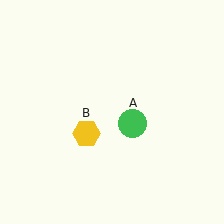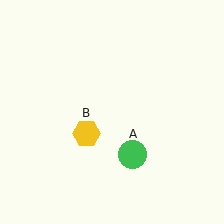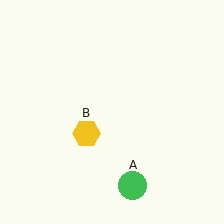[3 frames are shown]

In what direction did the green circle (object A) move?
The green circle (object A) moved down.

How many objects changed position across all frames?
1 object changed position: green circle (object A).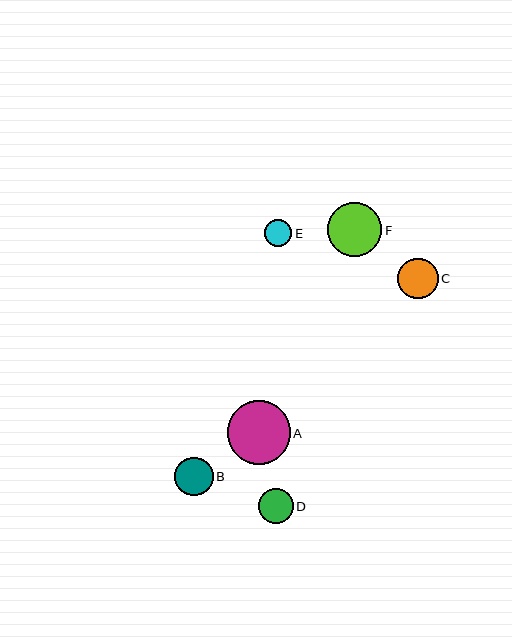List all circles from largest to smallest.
From largest to smallest: A, F, C, B, D, E.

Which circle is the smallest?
Circle E is the smallest with a size of approximately 27 pixels.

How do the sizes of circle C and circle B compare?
Circle C and circle B are approximately the same size.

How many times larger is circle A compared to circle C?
Circle A is approximately 1.5 times the size of circle C.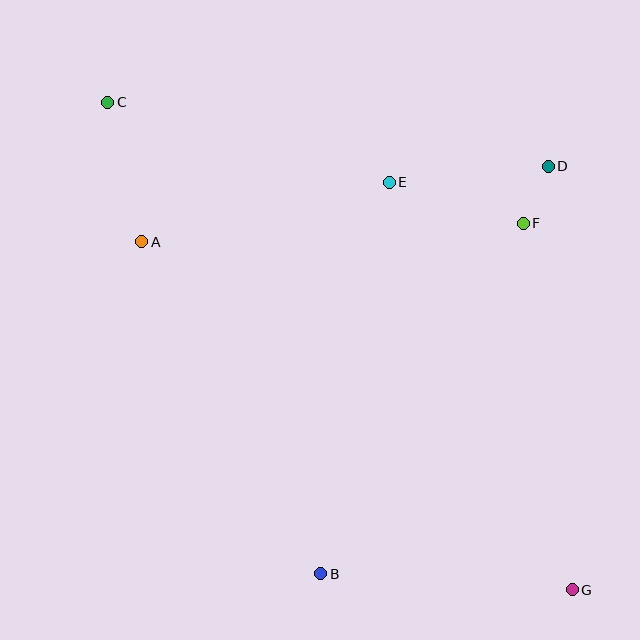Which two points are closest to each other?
Points D and F are closest to each other.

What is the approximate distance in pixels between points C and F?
The distance between C and F is approximately 433 pixels.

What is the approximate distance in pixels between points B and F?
The distance between B and F is approximately 405 pixels.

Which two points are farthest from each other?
Points C and G are farthest from each other.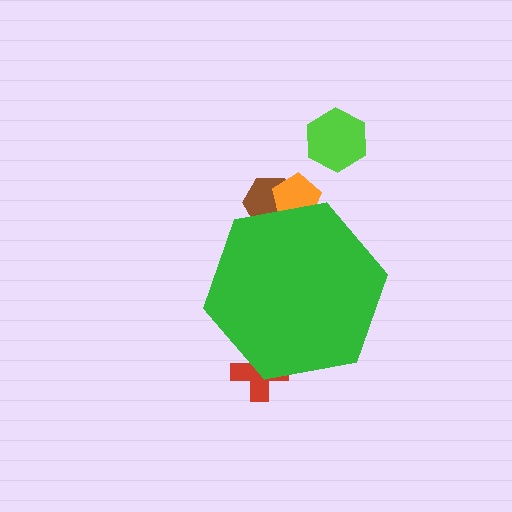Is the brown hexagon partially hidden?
Yes, the brown hexagon is partially hidden behind the green hexagon.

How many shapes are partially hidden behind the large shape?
3 shapes are partially hidden.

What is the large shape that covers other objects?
A green hexagon.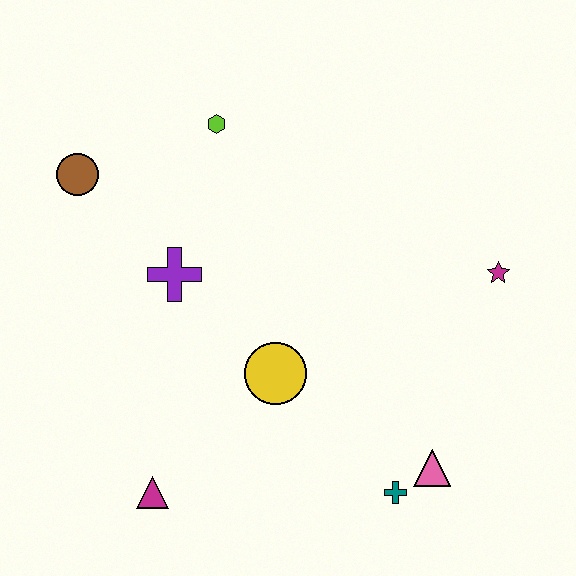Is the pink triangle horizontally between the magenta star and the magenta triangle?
Yes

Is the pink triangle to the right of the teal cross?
Yes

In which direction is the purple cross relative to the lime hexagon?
The purple cross is below the lime hexagon.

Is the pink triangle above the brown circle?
No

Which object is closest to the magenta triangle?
The yellow circle is closest to the magenta triangle.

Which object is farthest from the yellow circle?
The brown circle is farthest from the yellow circle.